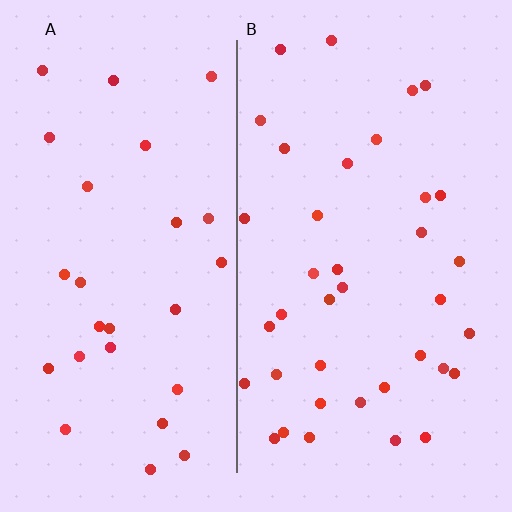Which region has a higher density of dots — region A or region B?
B (the right).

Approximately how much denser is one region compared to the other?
Approximately 1.4× — region B over region A.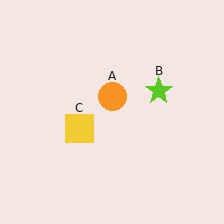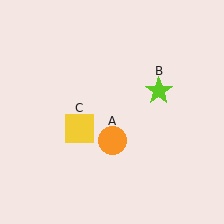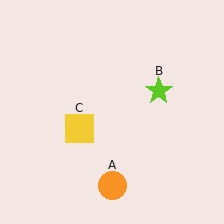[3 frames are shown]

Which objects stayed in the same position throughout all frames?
Lime star (object B) and yellow square (object C) remained stationary.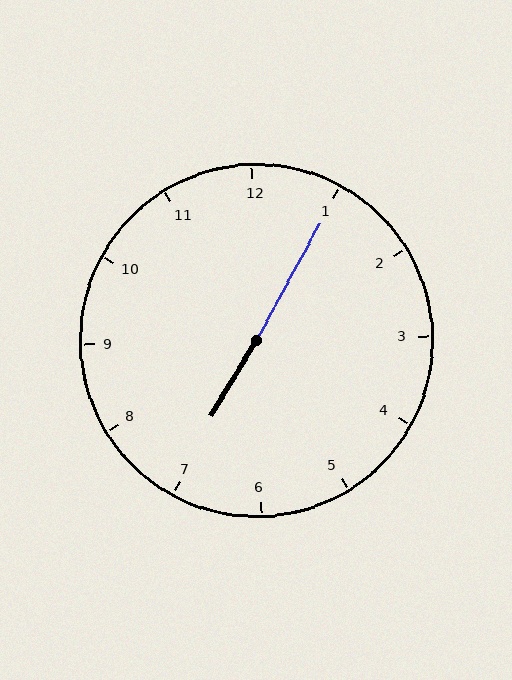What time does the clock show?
7:05.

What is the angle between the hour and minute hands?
Approximately 178 degrees.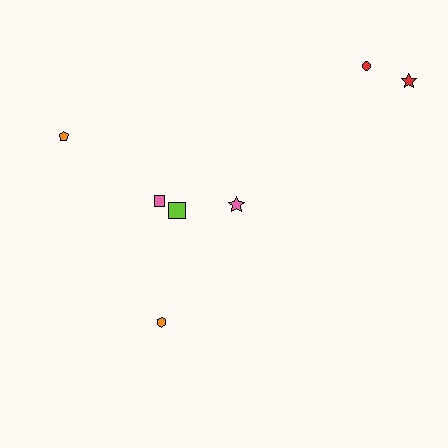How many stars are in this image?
There are 2 stars.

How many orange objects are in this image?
There are 2 orange objects.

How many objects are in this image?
There are 7 objects.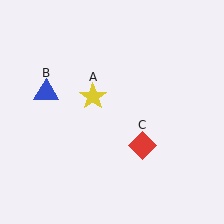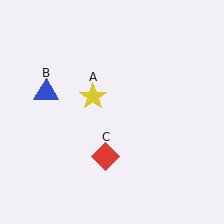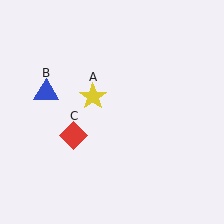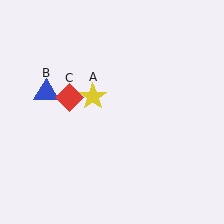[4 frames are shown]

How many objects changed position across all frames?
1 object changed position: red diamond (object C).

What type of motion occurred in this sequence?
The red diamond (object C) rotated clockwise around the center of the scene.